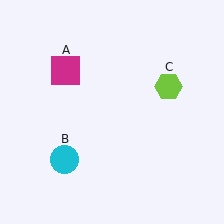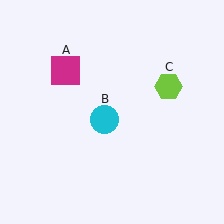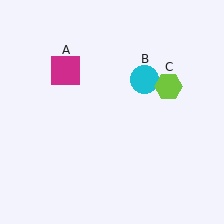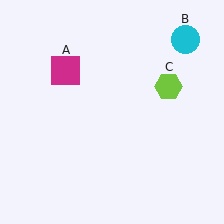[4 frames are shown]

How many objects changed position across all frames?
1 object changed position: cyan circle (object B).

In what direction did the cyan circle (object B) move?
The cyan circle (object B) moved up and to the right.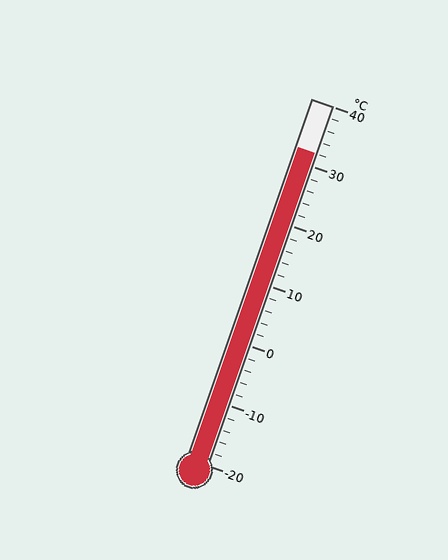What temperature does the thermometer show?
The thermometer shows approximately 32°C.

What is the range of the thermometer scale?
The thermometer scale ranges from -20°C to 40°C.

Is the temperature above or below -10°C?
The temperature is above -10°C.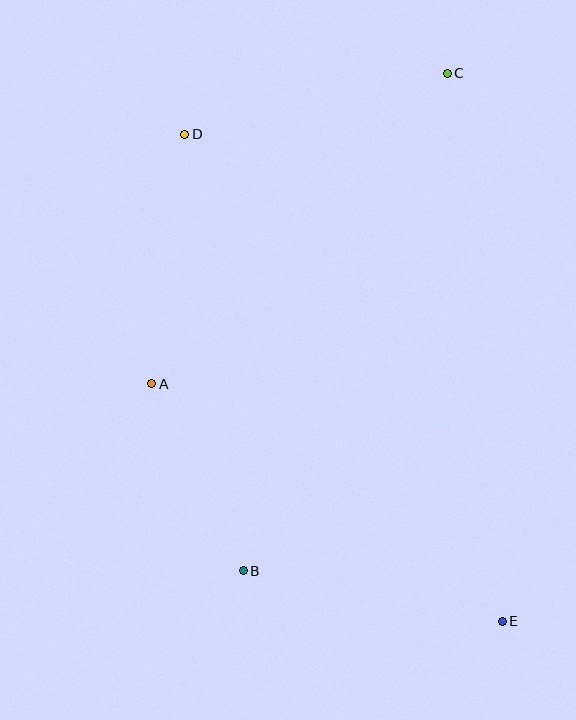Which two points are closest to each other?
Points A and B are closest to each other.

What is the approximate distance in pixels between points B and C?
The distance between B and C is approximately 538 pixels.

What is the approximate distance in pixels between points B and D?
The distance between B and D is approximately 441 pixels.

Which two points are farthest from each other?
Points D and E are farthest from each other.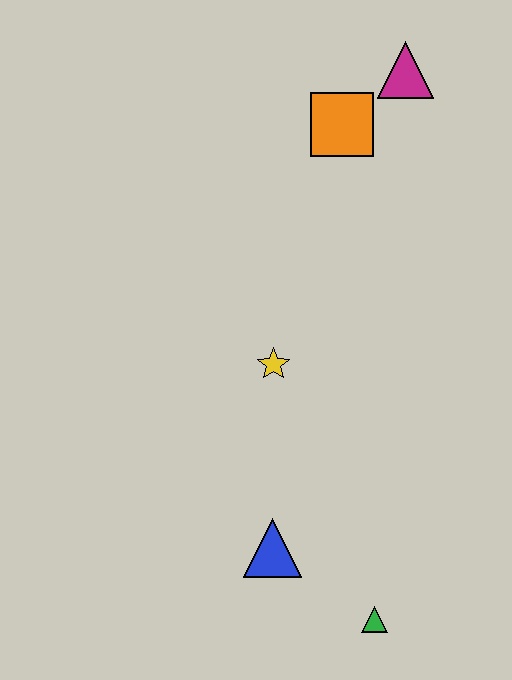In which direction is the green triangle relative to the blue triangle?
The green triangle is to the right of the blue triangle.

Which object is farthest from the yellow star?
The magenta triangle is farthest from the yellow star.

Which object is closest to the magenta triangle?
The orange square is closest to the magenta triangle.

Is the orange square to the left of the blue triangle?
No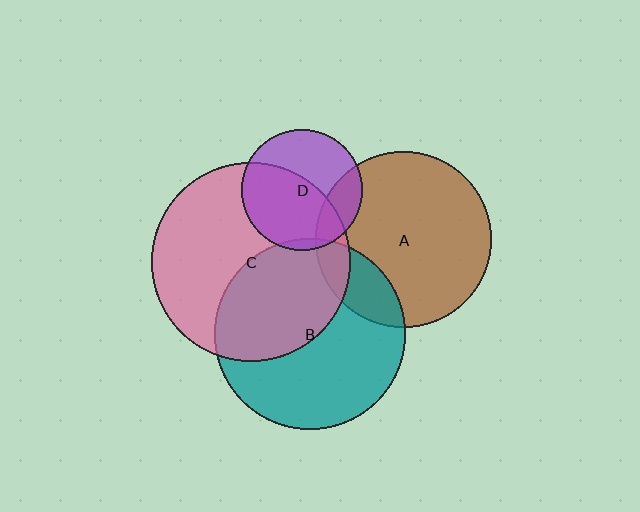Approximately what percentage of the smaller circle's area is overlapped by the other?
Approximately 10%.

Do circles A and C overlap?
Yes.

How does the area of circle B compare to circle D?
Approximately 2.5 times.